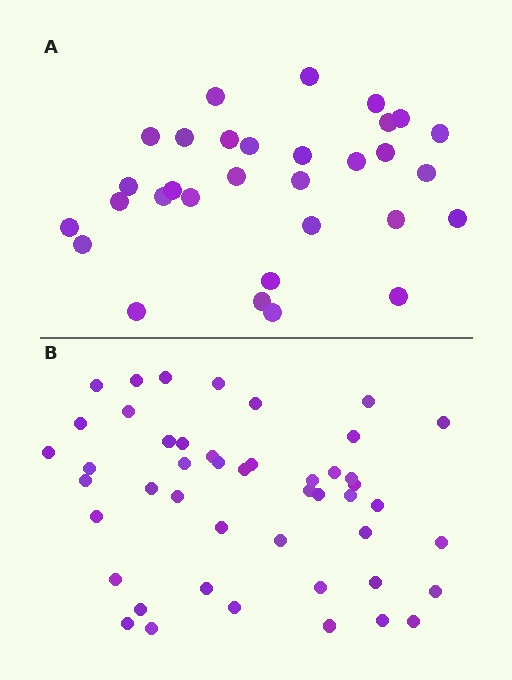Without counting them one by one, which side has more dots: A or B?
Region B (the bottom region) has more dots.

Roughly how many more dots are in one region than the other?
Region B has approximately 15 more dots than region A.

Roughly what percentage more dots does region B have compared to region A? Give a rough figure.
About 50% more.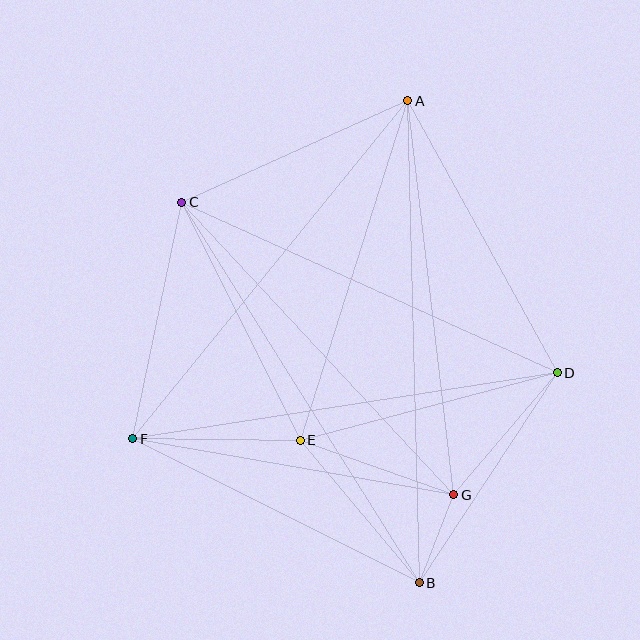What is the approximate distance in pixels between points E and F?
The distance between E and F is approximately 168 pixels.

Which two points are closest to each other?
Points B and G are closest to each other.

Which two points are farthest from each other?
Points A and B are farthest from each other.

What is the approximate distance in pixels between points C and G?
The distance between C and G is approximately 400 pixels.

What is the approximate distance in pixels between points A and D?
The distance between A and D is approximately 311 pixels.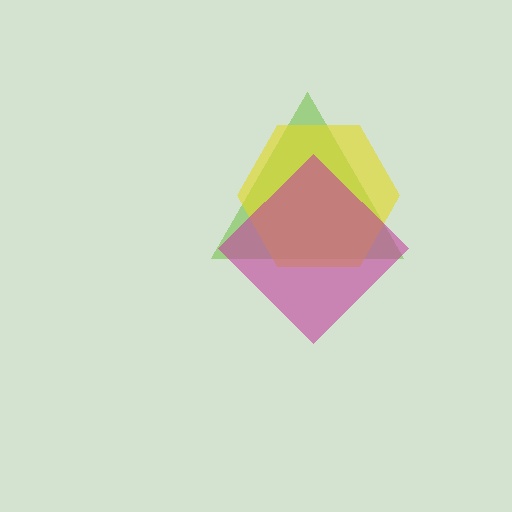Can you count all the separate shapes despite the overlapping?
Yes, there are 3 separate shapes.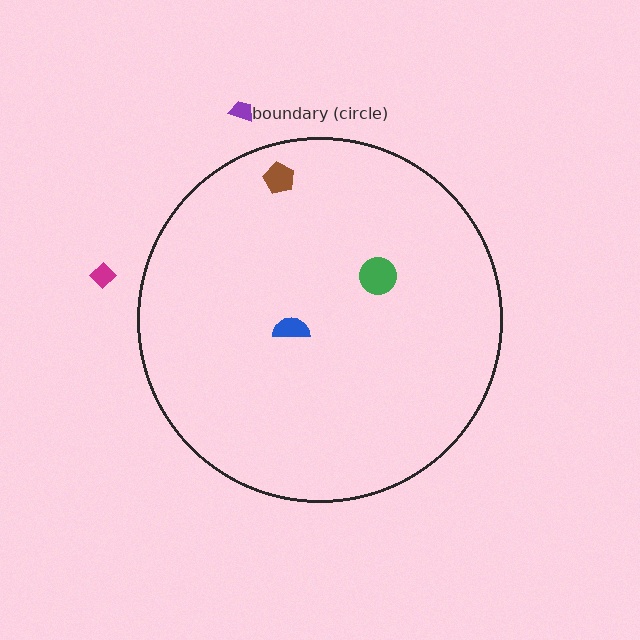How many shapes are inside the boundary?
3 inside, 2 outside.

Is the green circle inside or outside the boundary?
Inside.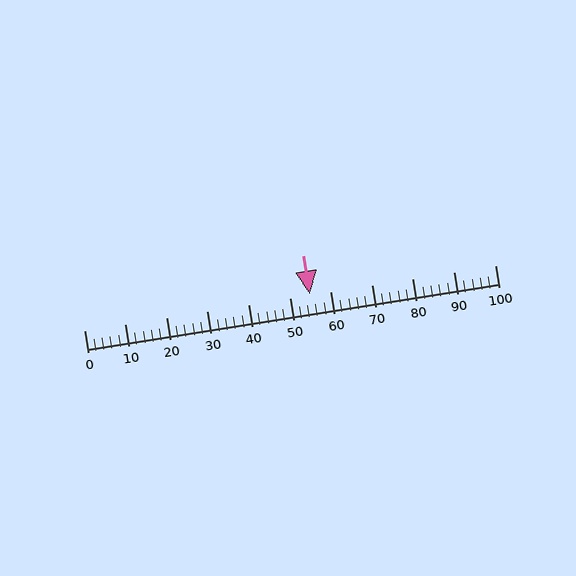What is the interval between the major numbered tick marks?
The major tick marks are spaced 10 units apart.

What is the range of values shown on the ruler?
The ruler shows values from 0 to 100.